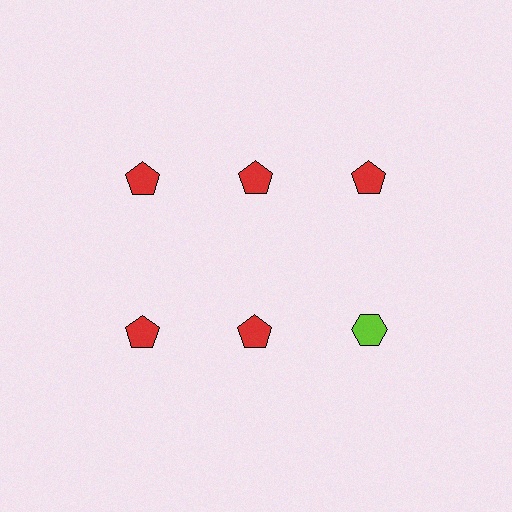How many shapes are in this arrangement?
There are 6 shapes arranged in a grid pattern.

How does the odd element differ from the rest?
It differs in both color (lime instead of red) and shape (hexagon instead of pentagon).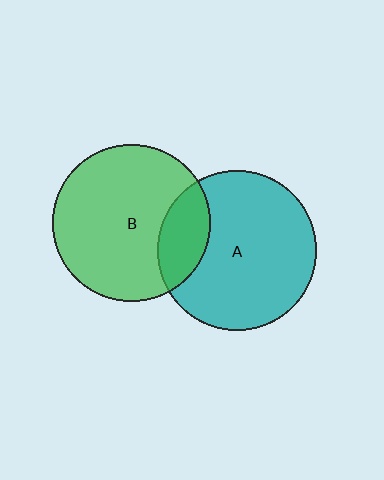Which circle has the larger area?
Circle A (teal).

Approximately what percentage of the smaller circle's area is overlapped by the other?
Approximately 20%.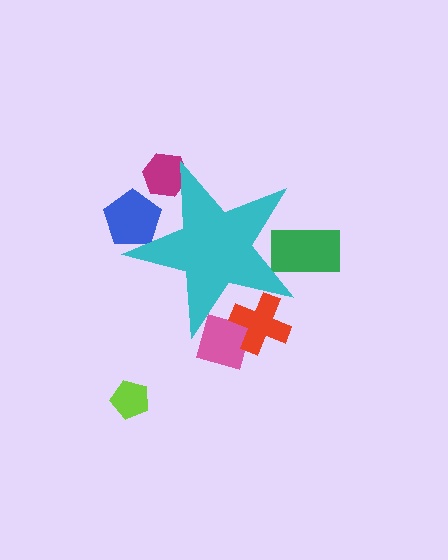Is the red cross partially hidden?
Yes, the red cross is partially hidden behind the cyan star.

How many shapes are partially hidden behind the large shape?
5 shapes are partially hidden.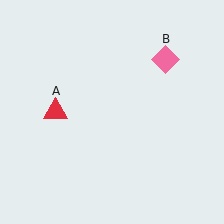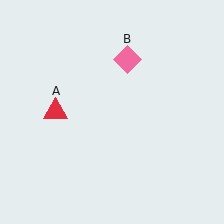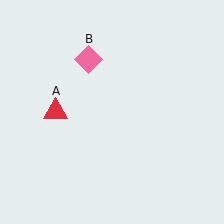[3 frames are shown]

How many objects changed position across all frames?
1 object changed position: pink diamond (object B).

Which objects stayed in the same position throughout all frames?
Red triangle (object A) remained stationary.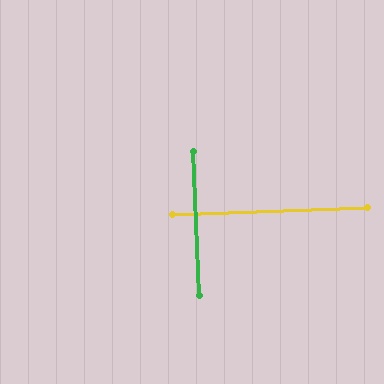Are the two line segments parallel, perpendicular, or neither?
Perpendicular — they meet at approximately 90°.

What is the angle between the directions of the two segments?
Approximately 90 degrees.